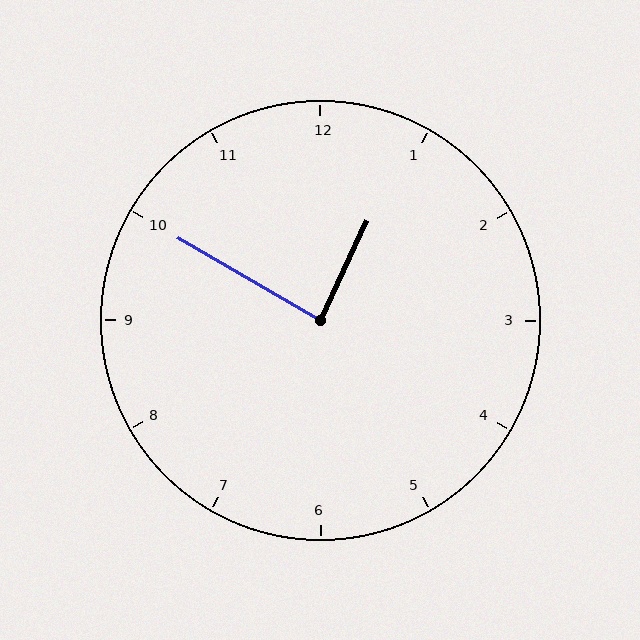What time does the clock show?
12:50.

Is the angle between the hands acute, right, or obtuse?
It is right.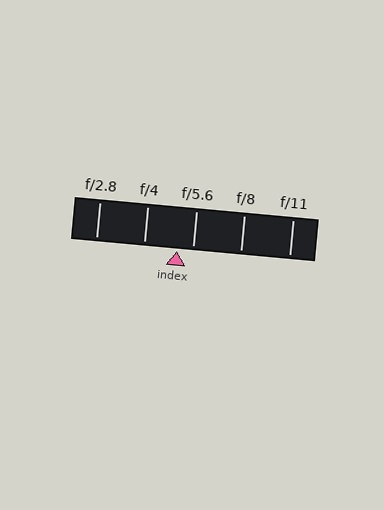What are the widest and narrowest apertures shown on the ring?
The widest aperture shown is f/2.8 and the narrowest is f/11.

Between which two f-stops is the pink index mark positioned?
The index mark is between f/4 and f/5.6.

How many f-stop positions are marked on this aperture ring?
There are 5 f-stop positions marked.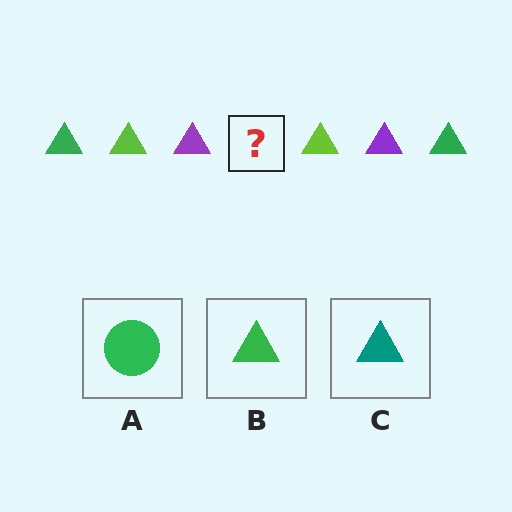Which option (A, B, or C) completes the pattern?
B.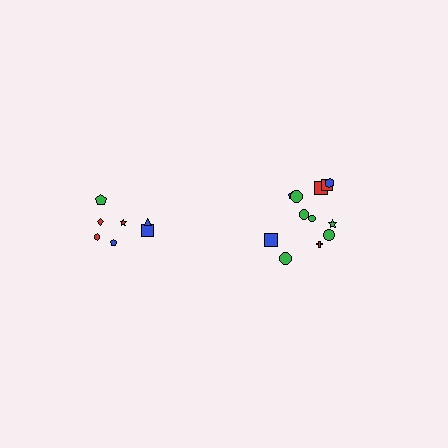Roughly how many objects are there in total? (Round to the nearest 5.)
Roughly 20 objects in total.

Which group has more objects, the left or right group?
The right group.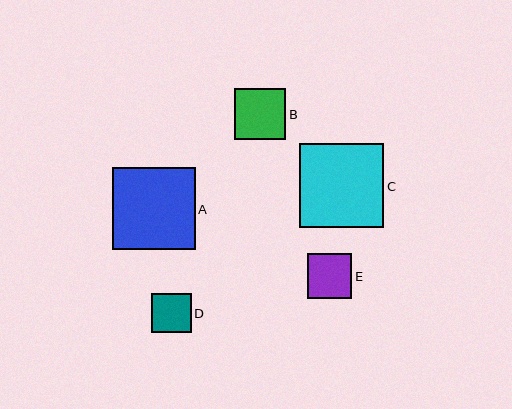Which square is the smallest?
Square D is the smallest with a size of approximately 40 pixels.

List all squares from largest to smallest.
From largest to smallest: C, A, B, E, D.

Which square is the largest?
Square C is the largest with a size of approximately 84 pixels.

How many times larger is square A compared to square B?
Square A is approximately 1.6 times the size of square B.